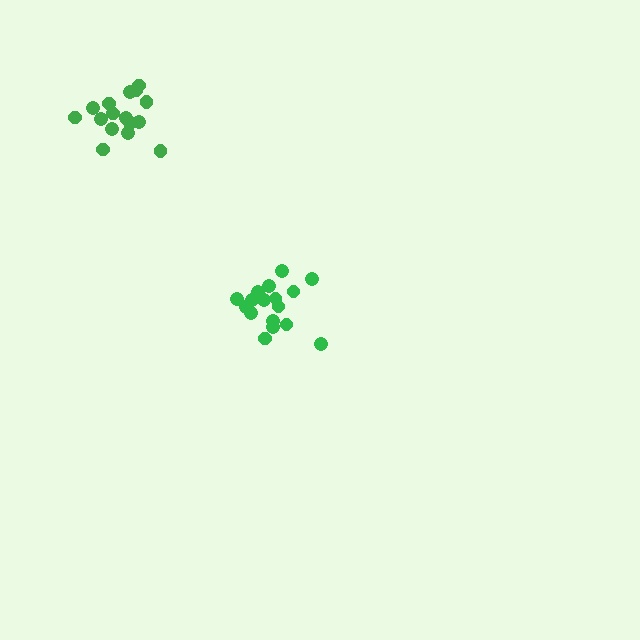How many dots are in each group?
Group 1: 16 dots, Group 2: 17 dots (33 total).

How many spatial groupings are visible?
There are 2 spatial groupings.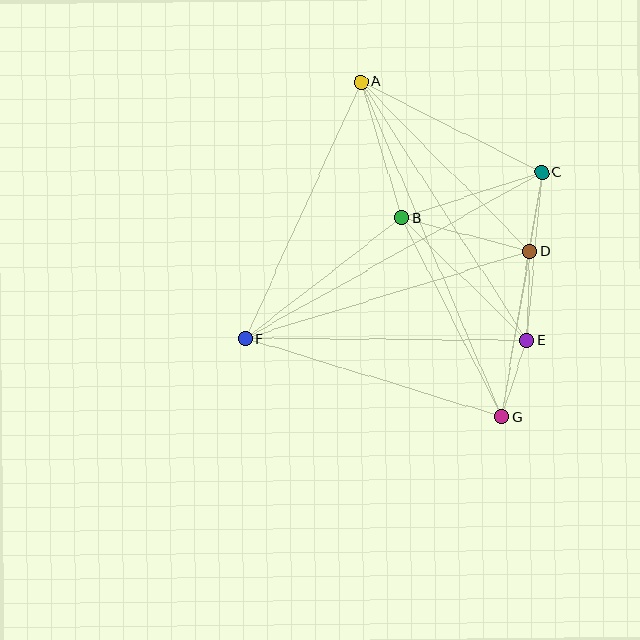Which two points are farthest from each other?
Points A and G are farthest from each other.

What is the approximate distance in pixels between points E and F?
The distance between E and F is approximately 282 pixels.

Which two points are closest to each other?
Points C and D are closest to each other.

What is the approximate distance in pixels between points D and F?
The distance between D and F is approximately 297 pixels.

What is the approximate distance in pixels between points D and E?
The distance between D and E is approximately 89 pixels.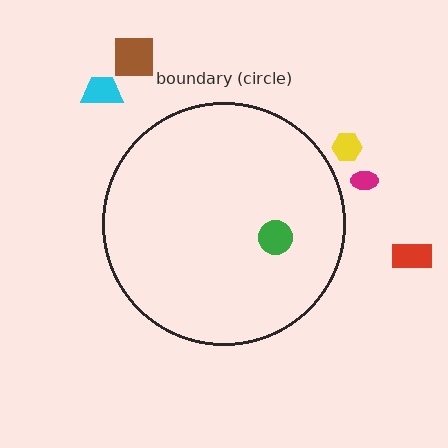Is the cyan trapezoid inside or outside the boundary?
Outside.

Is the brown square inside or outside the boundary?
Outside.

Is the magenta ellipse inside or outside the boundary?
Outside.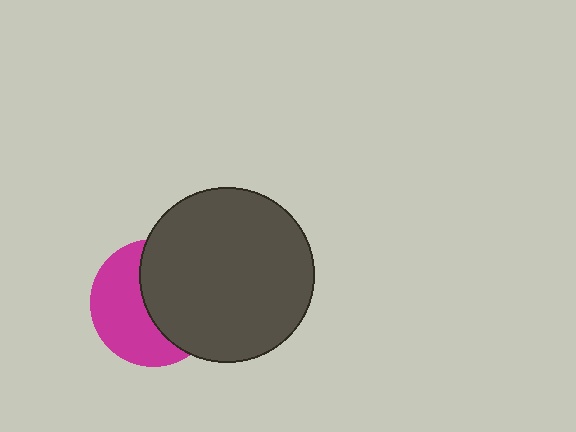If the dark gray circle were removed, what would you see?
You would see the complete magenta circle.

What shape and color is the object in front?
The object in front is a dark gray circle.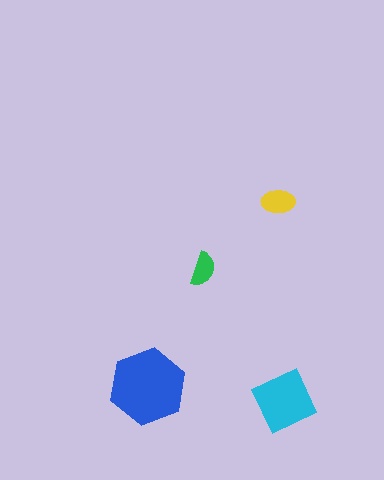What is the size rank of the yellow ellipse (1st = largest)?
3rd.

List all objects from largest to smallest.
The blue hexagon, the cyan diamond, the yellow ellipse, the green semicircle.